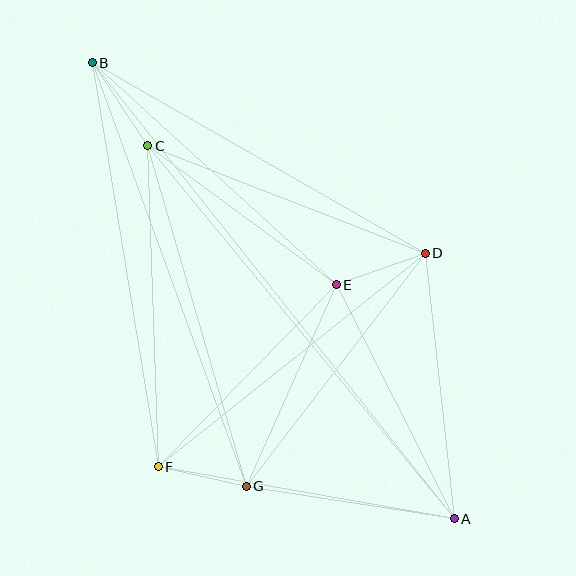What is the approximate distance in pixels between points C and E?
The distance between C and E is approximately 235 pixels.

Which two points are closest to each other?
Points F and G are closest to each other.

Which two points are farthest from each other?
Points A and B are farthest from each other.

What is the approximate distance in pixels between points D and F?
The distance between D and F is approximately 342 pixels.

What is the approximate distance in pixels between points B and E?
The distance between B and E is approximately 330 pixels.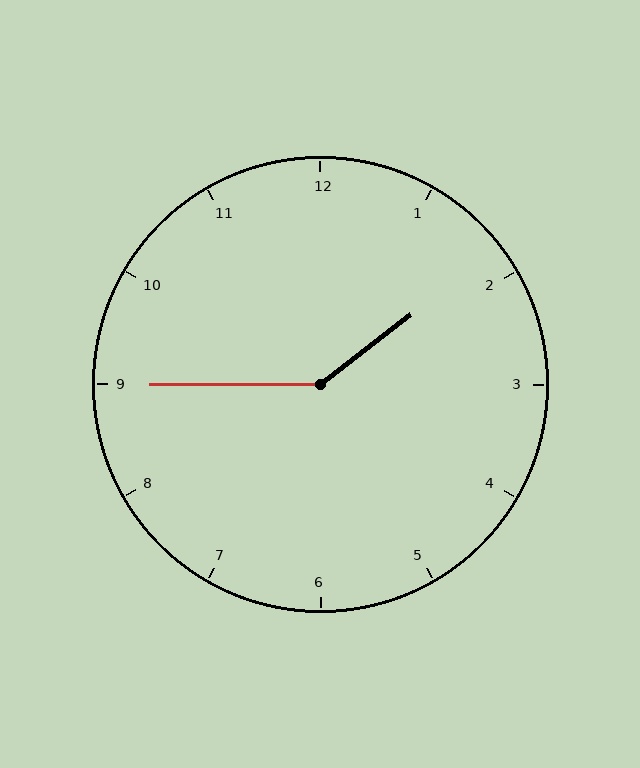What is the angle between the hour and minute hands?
Approximately 142 degrees.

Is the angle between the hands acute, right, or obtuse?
It is obtuse.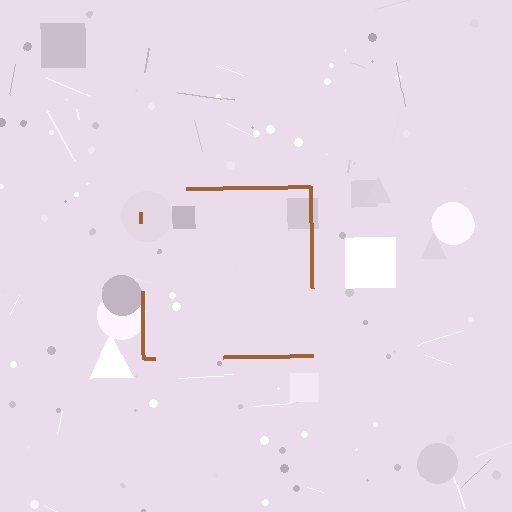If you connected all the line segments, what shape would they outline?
They would outline a square.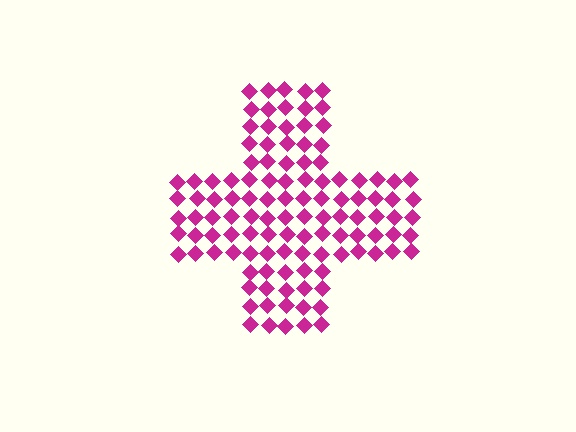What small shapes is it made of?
It is made of small diamonds.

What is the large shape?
The large shape is a cross.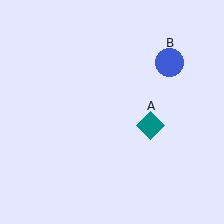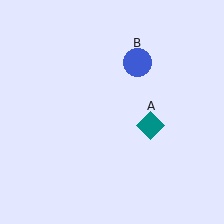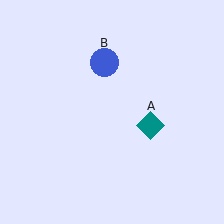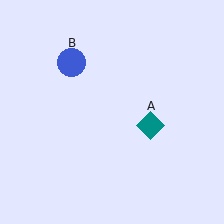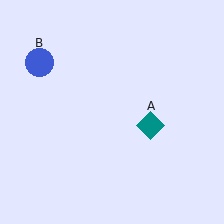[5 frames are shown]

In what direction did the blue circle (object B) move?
The blue circle (object B) moved left.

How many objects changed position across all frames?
1 object changed position: blue circle (object B).